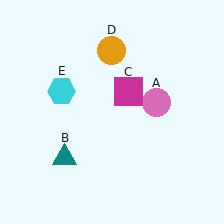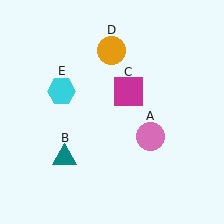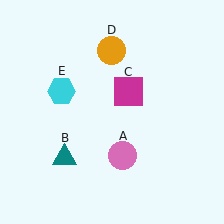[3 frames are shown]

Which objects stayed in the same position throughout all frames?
Teal triangle (object B) and magenta square (object C) and orange circle (object D) and cyan hexagon (object E) remained stationary.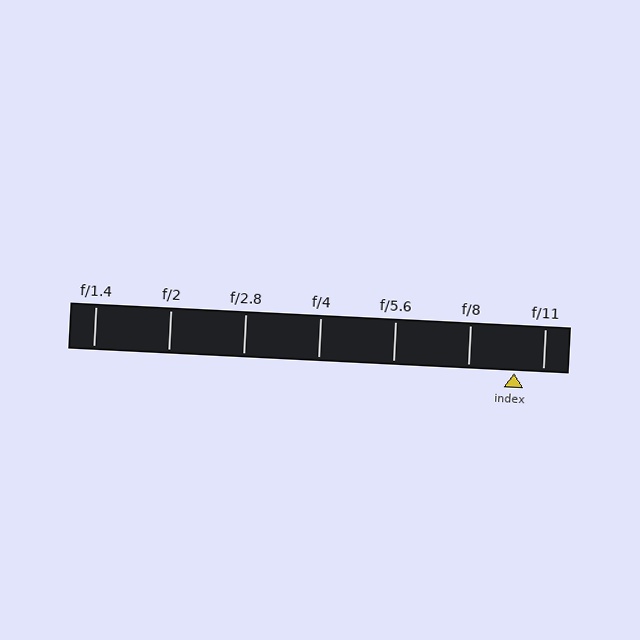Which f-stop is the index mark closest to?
The index mark is closest to f/11.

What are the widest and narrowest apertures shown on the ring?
The widest aperture shown is f/1.4 and the narrowest is f/11.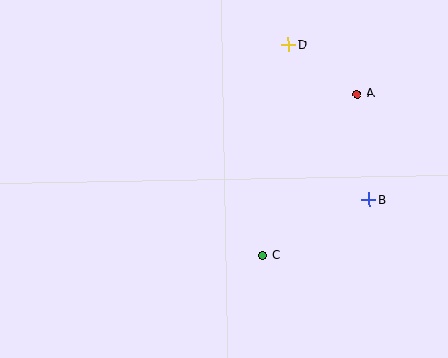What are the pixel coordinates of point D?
Point D is at (288, 45).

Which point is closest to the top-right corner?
Point A is closest to the top-right corner.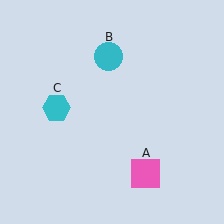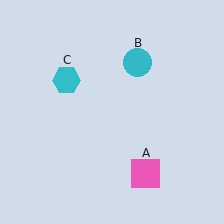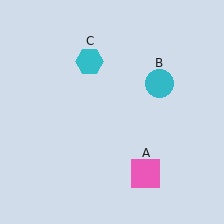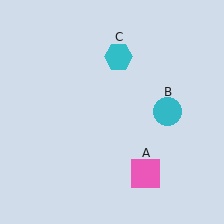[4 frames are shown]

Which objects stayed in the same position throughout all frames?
Pink square (object A) remained stationary.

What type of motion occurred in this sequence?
The cyan circle (object B), cyan hexagon (object C) rotated clockwise around the center of the scene.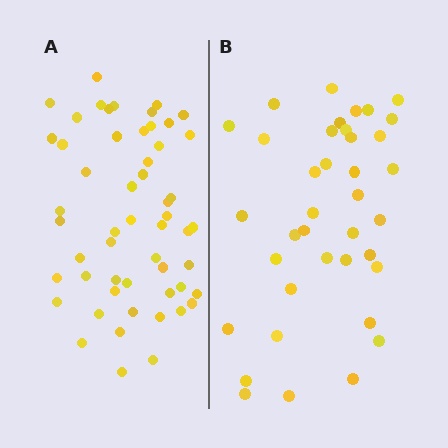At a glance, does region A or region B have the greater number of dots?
Region A (the left region) has more dots.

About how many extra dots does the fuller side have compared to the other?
Region A has approximately 15 more dots than region B.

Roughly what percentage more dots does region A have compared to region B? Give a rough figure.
About 40% more.